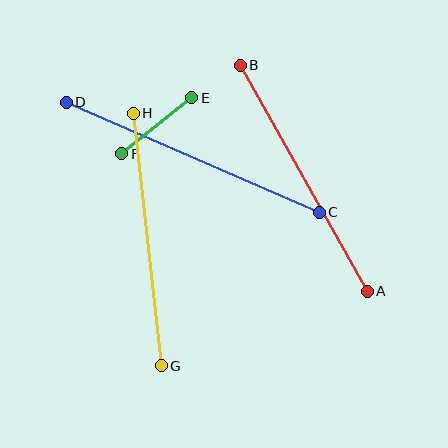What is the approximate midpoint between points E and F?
The midpoint is at approximately (157, 126) pixels.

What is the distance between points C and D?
The distance is approximately 276 pixels.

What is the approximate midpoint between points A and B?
The midpoint is at approximately (304, 178) pixels.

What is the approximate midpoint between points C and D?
The midpoint is at approximately (193, 157) pixels.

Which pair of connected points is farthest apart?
Points C and D are farthest apart.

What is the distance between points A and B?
The distance is approximately 259 pixels.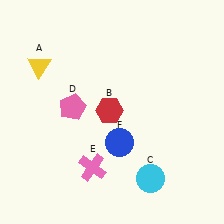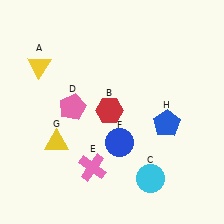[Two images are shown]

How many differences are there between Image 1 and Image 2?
There are 2 differences between the two images.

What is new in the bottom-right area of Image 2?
A blue pentagon (H) was added in the bottom-right area of Image 2.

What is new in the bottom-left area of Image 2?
A yellow triangle (G) was added in the bottom-left area of Image 2.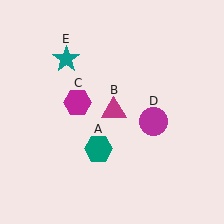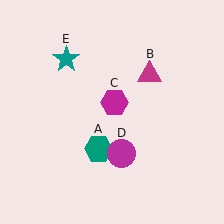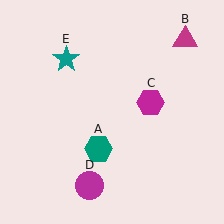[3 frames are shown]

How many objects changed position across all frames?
3 objects changed position: magenta triangle (object B), magenta hexagon (object C), magenta circle (object D).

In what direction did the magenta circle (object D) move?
The magenta circle (object D) moved down and to the left.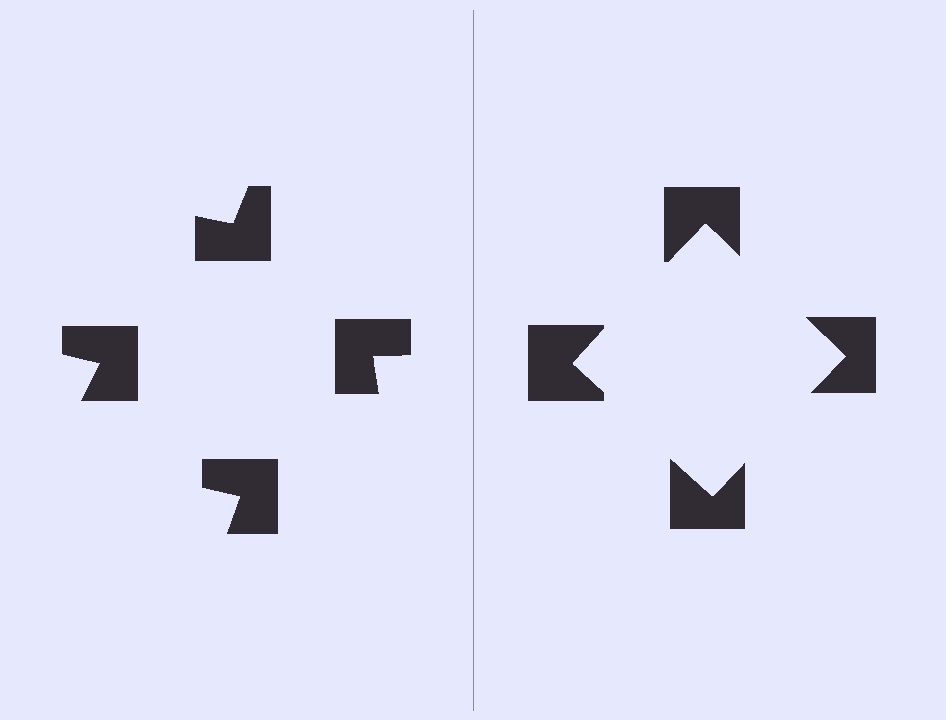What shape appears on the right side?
An illusory square.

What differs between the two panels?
The notched squares are positioned identically on both sides; only the wedge orientations differ. On the right they align to a square; on the left they are misaligned.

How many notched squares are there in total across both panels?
8 — 4 on each side.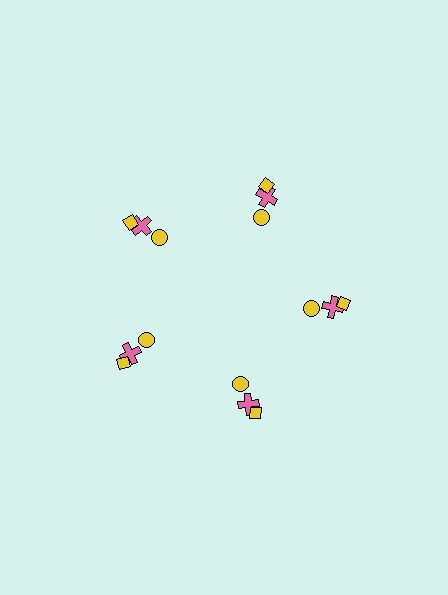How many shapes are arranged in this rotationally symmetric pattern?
There are 15 shapes, arranged in 5 groups of 3.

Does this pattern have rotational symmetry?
Yes, this pattern has 5-fold rotational symmetry. It looks the same after rotating 72 degrees around the center.